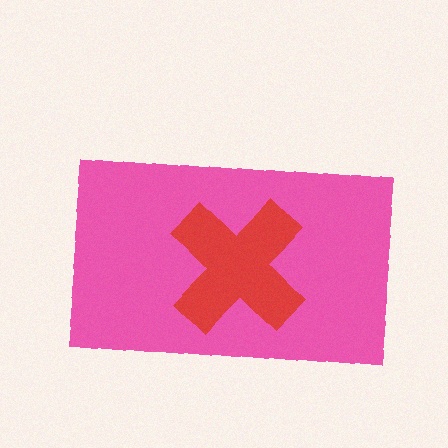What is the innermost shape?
The red cross.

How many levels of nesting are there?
2.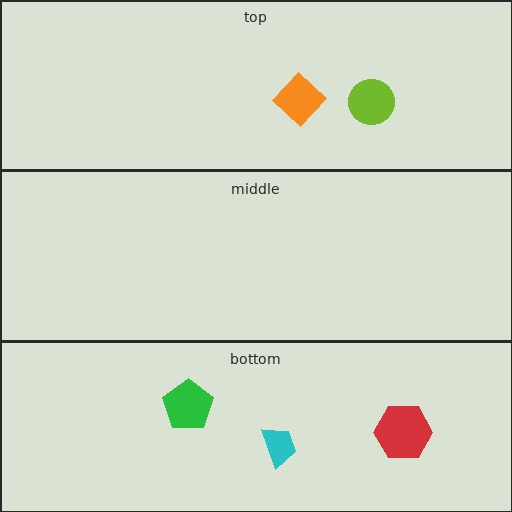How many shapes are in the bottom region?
3.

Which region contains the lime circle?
The top region.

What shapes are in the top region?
The lime circle, the orange diamond.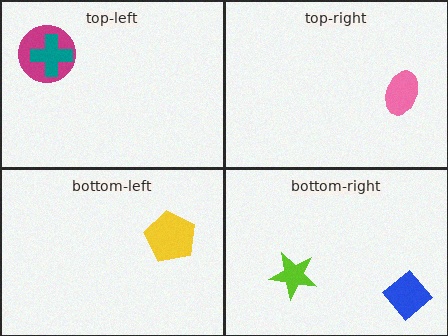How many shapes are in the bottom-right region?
2.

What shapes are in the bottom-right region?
The blue diamond, the lime star.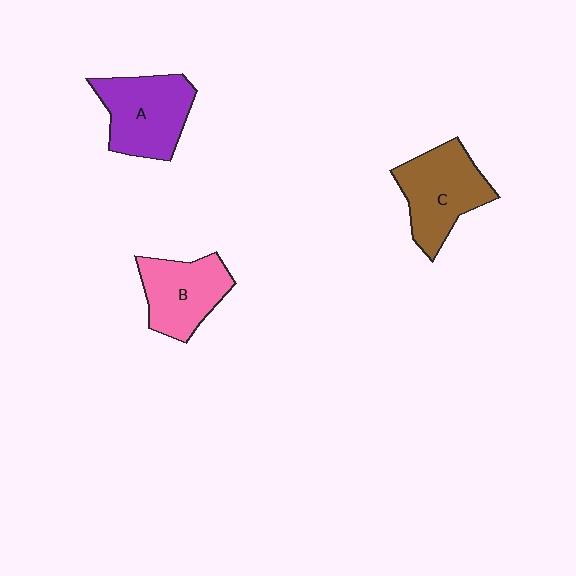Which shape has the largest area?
Shape C (brown).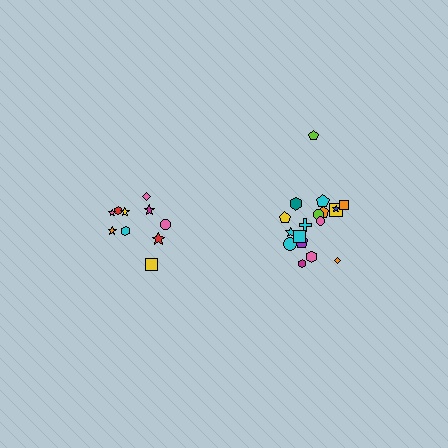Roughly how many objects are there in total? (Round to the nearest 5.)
Roughly 30 objects in total.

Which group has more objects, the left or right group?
The right group.